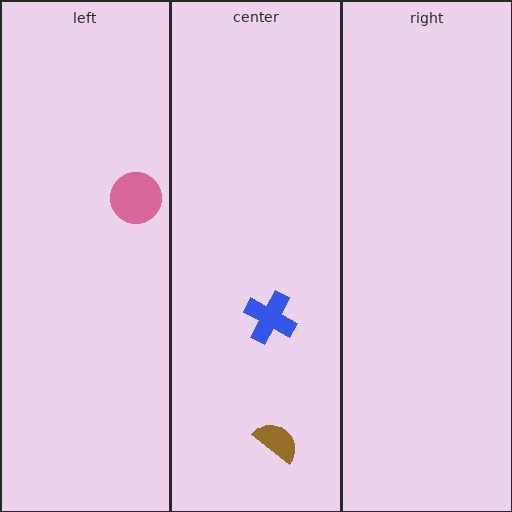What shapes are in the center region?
The brown semicircle, the blue cross.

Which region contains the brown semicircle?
The center region.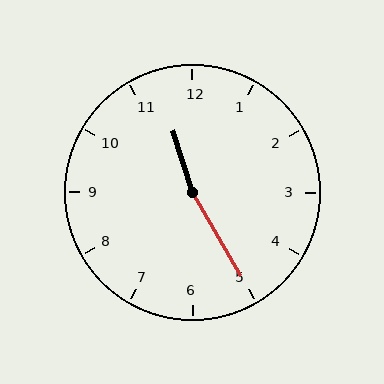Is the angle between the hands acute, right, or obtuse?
It is obtuse.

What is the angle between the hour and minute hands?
Approximately 168 degrees.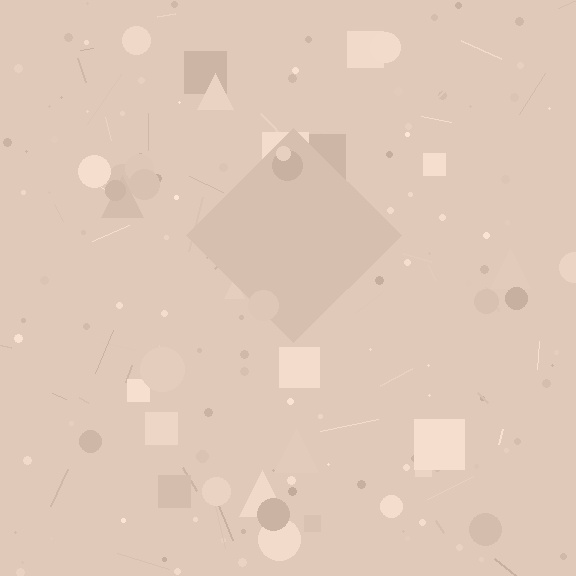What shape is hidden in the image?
A diamond is hidden in the image.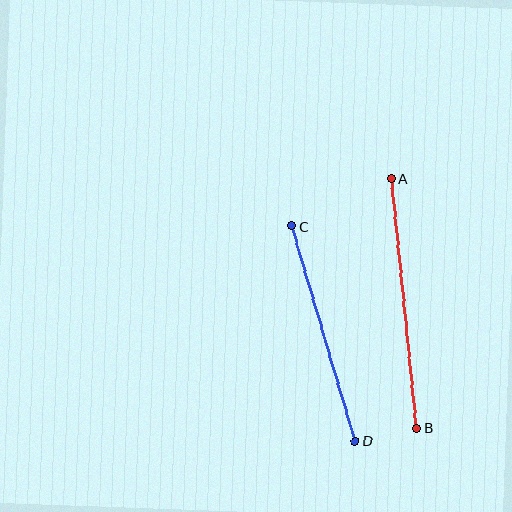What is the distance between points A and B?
The distance is approximately 251 pixels.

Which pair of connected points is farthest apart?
Points A and B are farthest apart.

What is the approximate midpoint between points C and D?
The midpoint is at approximately (323, 333) pixels.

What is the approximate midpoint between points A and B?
The midpoint is at approximately (404, 303) pixels.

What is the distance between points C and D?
The distance is approximately 224 pixels.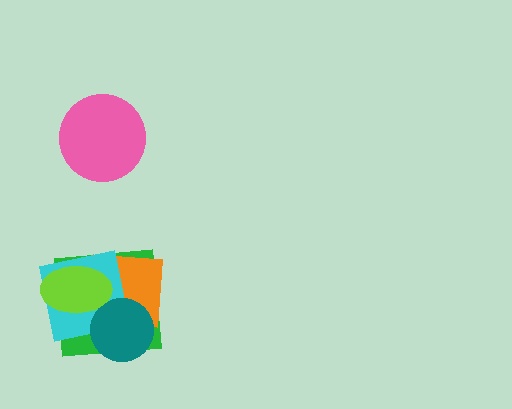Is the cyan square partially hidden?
Yes, it is partially covered by another shape.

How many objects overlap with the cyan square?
4 objects overlap with the cyan square.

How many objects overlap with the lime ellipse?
3 objects overlap with the lime ellipse.